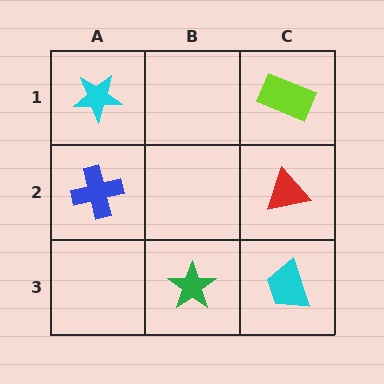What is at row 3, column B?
A green star.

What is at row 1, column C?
A lime rectangle.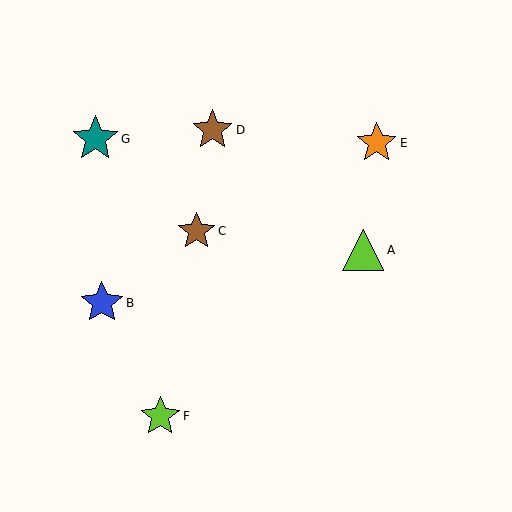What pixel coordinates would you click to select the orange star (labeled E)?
Click at (377, 143) to select the orange star E.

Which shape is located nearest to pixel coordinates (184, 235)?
The brown star (labeled C) at (197, 231) is nearest to that location.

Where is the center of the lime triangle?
The center of the lime triangle is at (363, 250).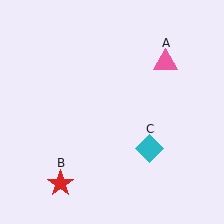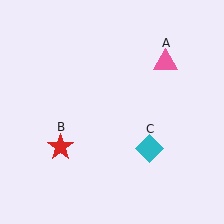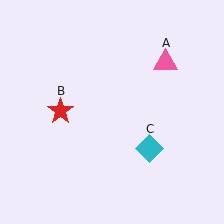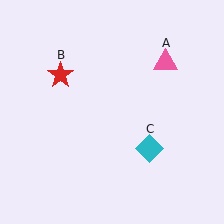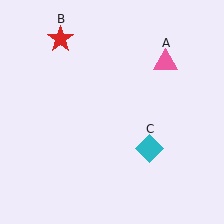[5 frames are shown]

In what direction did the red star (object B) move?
The red star (object B) moved up.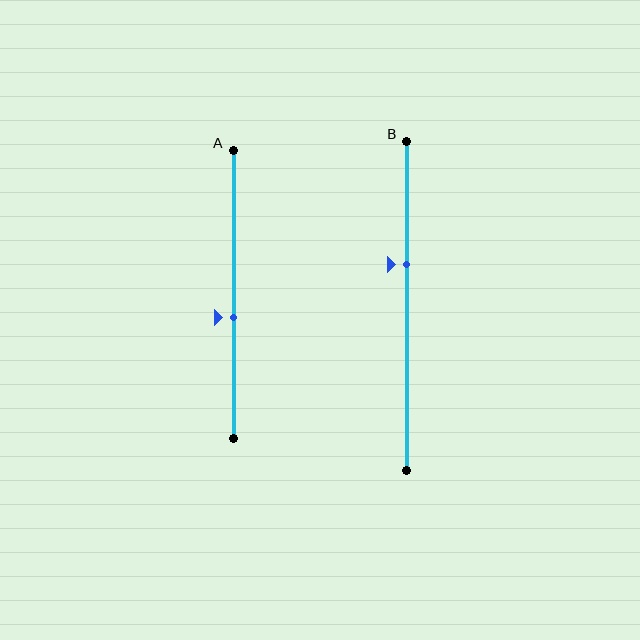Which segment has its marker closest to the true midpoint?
Segment A has its marker closest to the true midpoint.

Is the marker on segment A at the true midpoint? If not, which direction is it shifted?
No, the marker on segment A is shifted downward by about 8% of the segment length.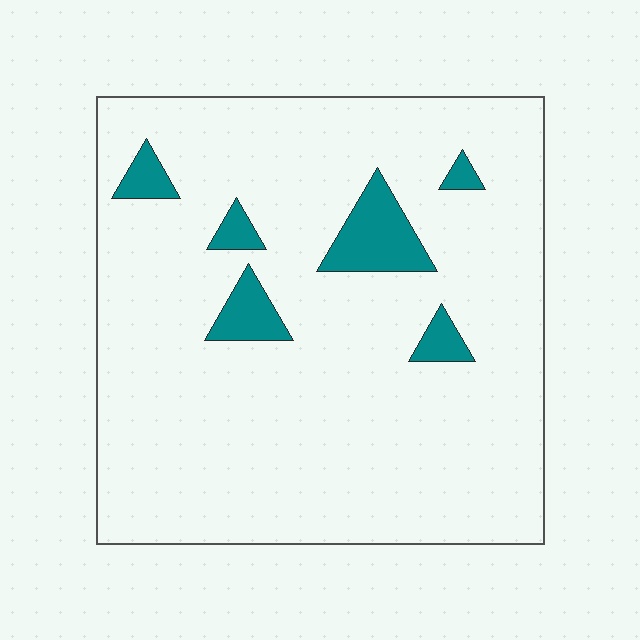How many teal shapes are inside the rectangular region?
6.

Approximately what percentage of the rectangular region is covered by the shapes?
Approximately 10%.